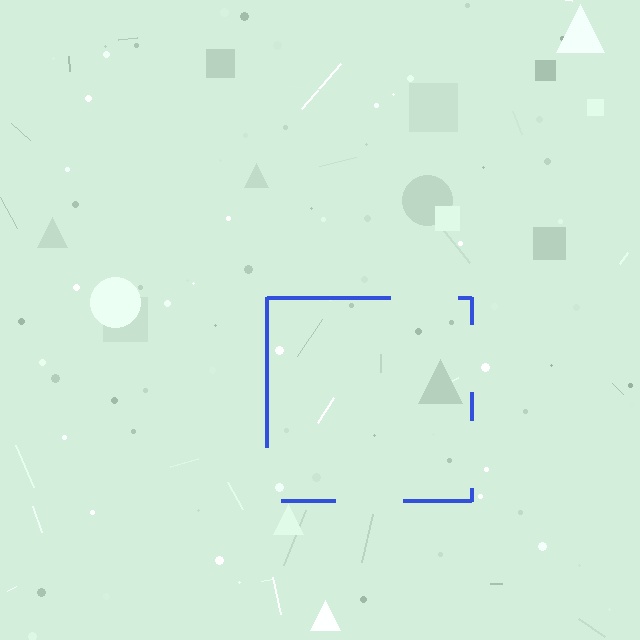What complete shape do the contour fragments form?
The contour fragments form a square.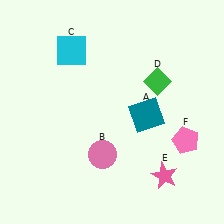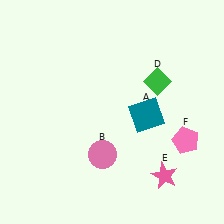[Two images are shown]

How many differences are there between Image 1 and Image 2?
There is 1 difference between the two images.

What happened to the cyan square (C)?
The cyan square (C) was removed in Image 2. It was in the top-left area of Image 1.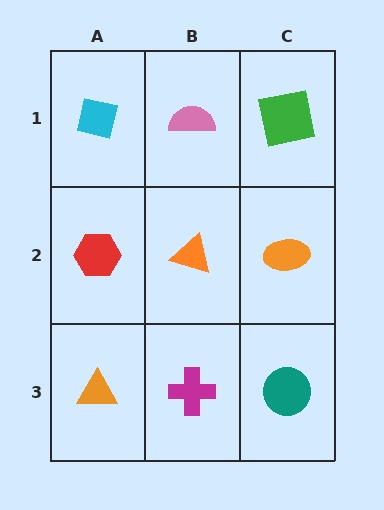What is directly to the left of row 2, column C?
An orange triangle.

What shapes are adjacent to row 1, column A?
A red hexagon (row 2, column A), a pink semicircle (row 1, column B).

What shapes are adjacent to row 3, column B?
An orange triangle (row 2, column B), an orange triangle (row 3, column A), a teal circle (row 3, column C).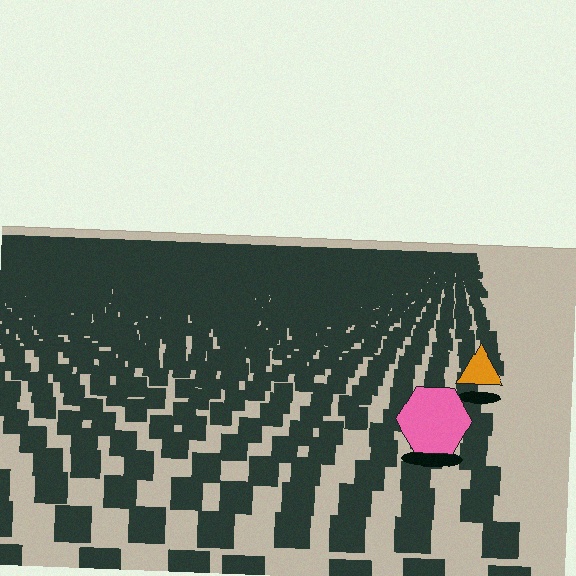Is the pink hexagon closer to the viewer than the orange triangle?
Yes. The pink hexagon is closer — you can tell from the texture gradient: the ground texture is coarser near it.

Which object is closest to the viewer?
The pink hexagon is closest. The texture marks near it are larger and more spread out.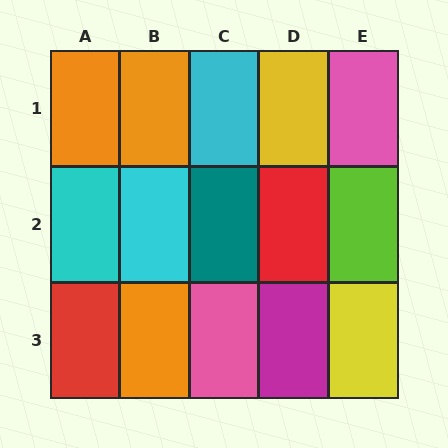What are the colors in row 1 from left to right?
Orange, orange, cyan, yellow, pink.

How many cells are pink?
2 cells are pink.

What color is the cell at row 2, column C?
Teal.